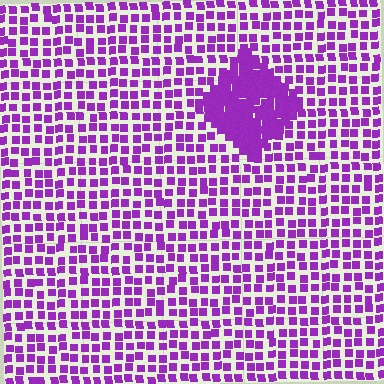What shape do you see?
I see a diamond.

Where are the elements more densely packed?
The elements are more densely packed inside the diamond boundary.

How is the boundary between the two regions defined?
The boundary is defined by a change in element density (approximately 2.4x ratio). All elements are the same color, size, and shape.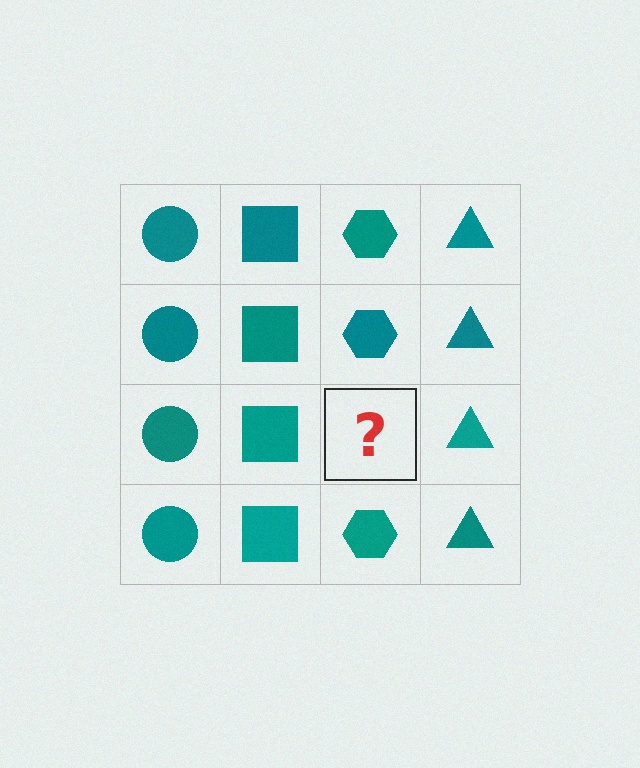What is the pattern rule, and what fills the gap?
The rule is that each column has a consistent shape. The gap should be filled with a teal hexagon.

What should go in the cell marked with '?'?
The missing cell should contain a teal hexagon.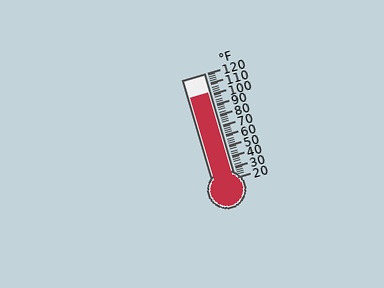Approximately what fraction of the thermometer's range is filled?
The thermometer is filled to approximately 80% of its range.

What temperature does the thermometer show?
The thermometer shows approximately 102°F.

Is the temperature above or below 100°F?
The temperature is above 100°F.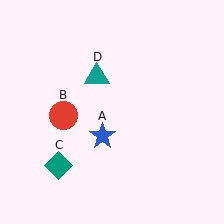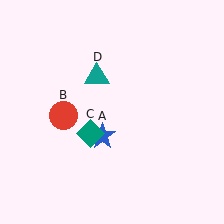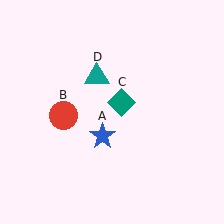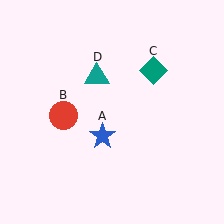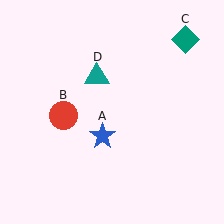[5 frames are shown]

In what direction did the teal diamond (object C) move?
The teal diamond (object C) moved up and to the right.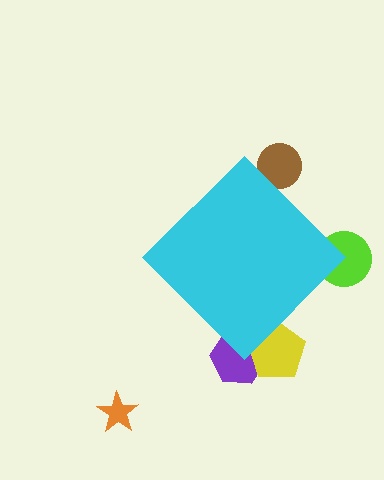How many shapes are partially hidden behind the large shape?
4 shapes are partially hidden.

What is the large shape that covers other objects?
A cyan diamond.